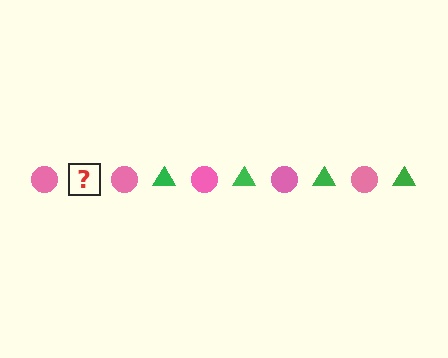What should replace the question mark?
The question mark should be replaced with a green triangle.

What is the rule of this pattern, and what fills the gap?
The rule is that the pattern alternates between pink circle and green triangle. The gap should be filled with a green triangle.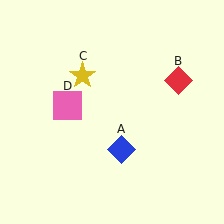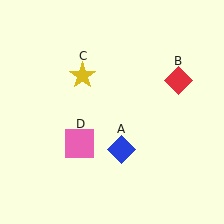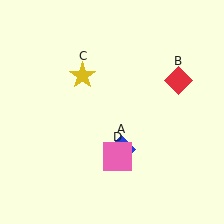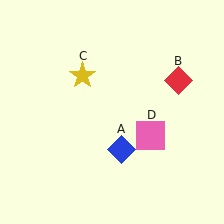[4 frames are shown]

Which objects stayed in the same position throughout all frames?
Blue diamond (object A) and red diamond (object B) and yellow star (object C) remained stationary.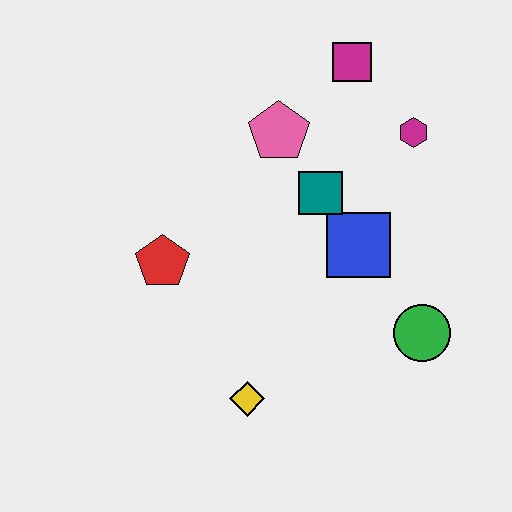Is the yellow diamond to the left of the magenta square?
Yes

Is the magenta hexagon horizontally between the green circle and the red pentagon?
Yes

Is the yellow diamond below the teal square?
Yes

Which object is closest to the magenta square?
The magenta hexagon is closest to the magenta square.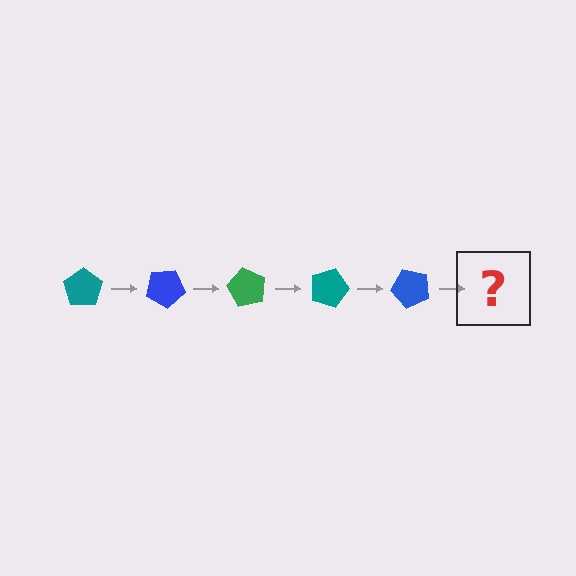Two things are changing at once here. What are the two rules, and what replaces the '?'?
The two rules are that it rotates 30 degrees each step and the color cycles through teal, blue, and green. The '?' should be a green pentagon, rotated 150 degrees from the start.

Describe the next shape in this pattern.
It should be a green pentagon, rotated 150 degrees from the start.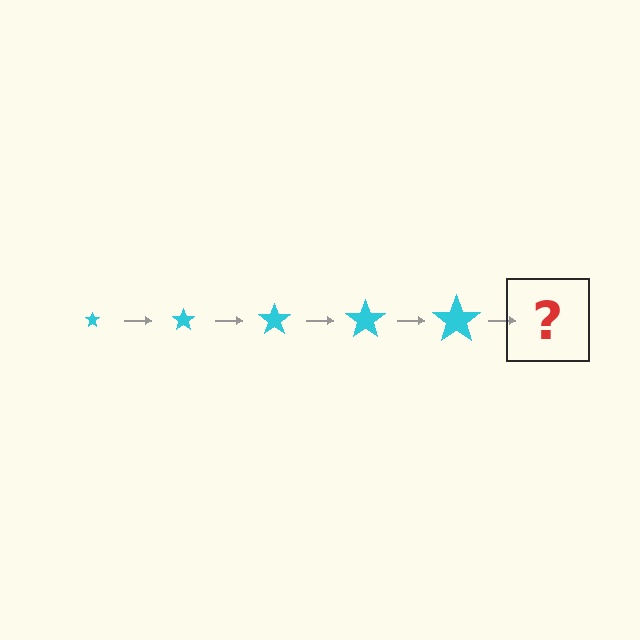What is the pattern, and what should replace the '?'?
The pattern is that the star gets progressively larger each step. The '?' should be a cyan star, larger than the previous one.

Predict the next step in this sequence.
The next step is a cyan star, larger than the previous one.